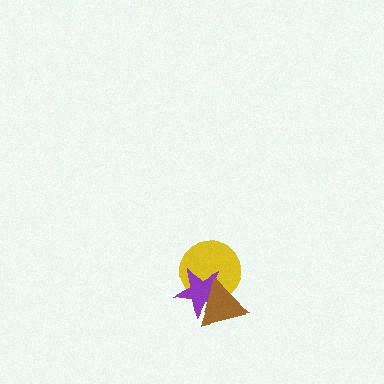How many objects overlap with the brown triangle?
2 objects overlap with the brown triangle.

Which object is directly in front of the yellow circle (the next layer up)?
The purple star is directly in front of the yellow circle.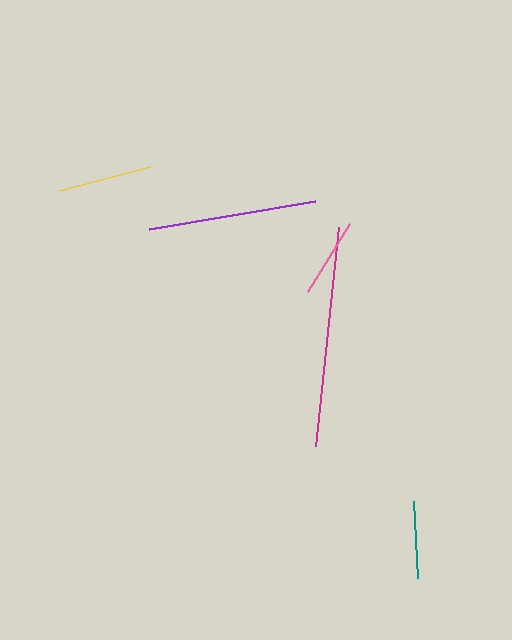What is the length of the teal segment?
The teal segment is approximately 77 pixels long.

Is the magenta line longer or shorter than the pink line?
The magenta line is longer than the pink line.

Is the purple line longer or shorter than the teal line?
The purple line is longer than the teal line.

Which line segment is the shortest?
The teal line is the shortest at approximately 77 pixels.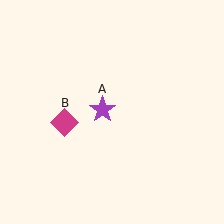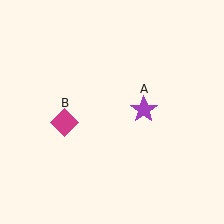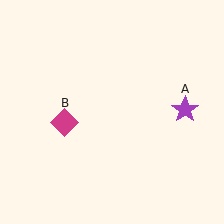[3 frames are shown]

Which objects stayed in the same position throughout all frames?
Magenta diamond (object B) remained stationary.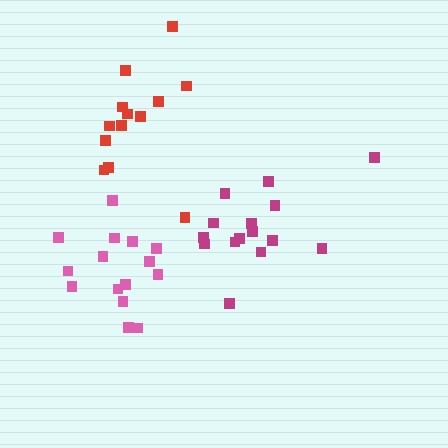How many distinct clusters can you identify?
There are 3 distinct clusters.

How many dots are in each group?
Group 1: 15 dots, Group 2: 13 dots, Group 3: 15 dots (43 total).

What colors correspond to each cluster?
The clusters are colored: magenta, red, pink.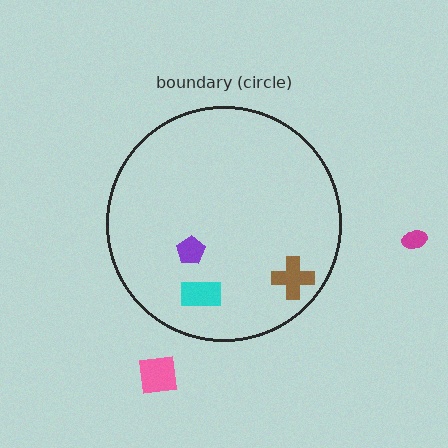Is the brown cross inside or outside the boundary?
Inside.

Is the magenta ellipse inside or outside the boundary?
Outside.